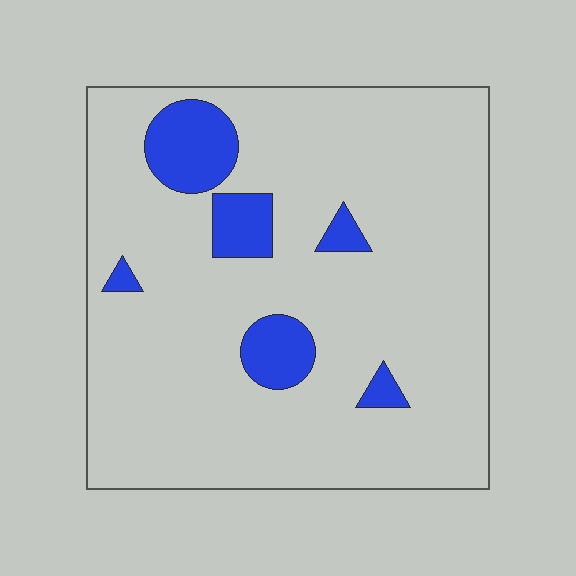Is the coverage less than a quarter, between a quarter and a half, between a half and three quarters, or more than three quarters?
Less than a quarter.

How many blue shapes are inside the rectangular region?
6.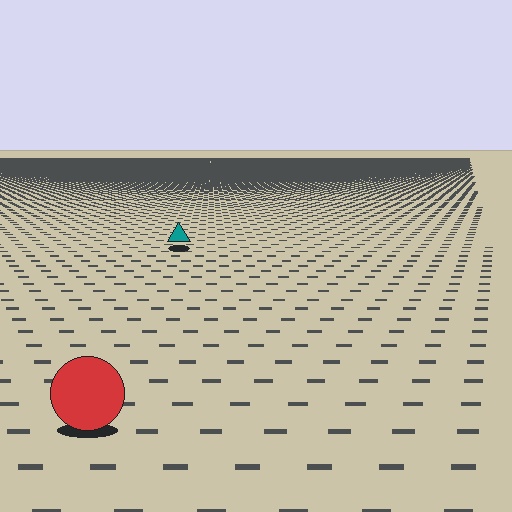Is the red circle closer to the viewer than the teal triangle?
Yes. The red circle is closer — you can tell from the texture gradient: the ground texture is coarser near it.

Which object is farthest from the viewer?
The teal triangle is farthest from the viewer. It appears smaller and the ground texture around it is denser.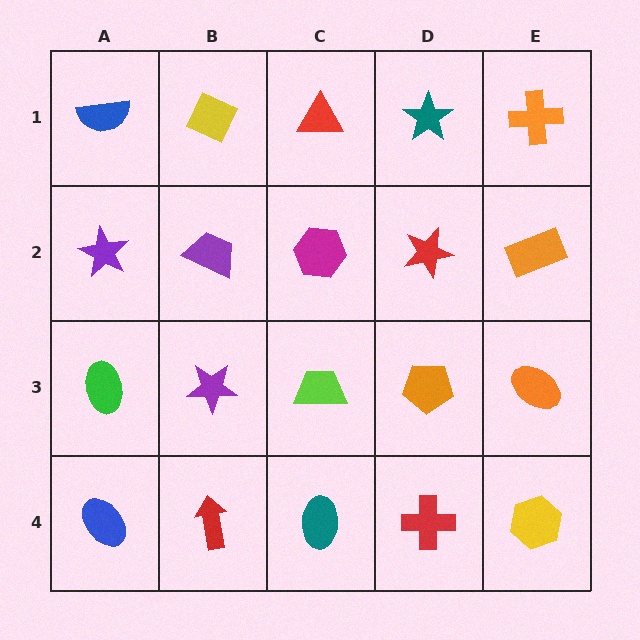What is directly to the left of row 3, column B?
A green ellipse.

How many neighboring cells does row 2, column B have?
4.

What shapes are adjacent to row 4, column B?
A purple star (row 3, column B), a blue ellipse (row 4, column A), a teal ellipse (row 4, column C).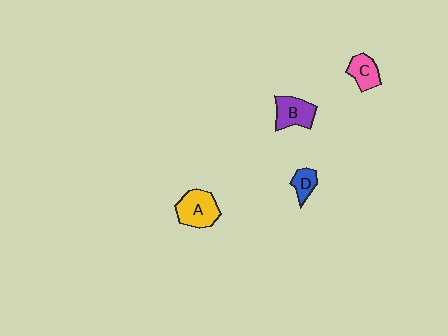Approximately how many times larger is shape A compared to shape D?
Approximately 2.1 times.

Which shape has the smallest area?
Shape D (blue).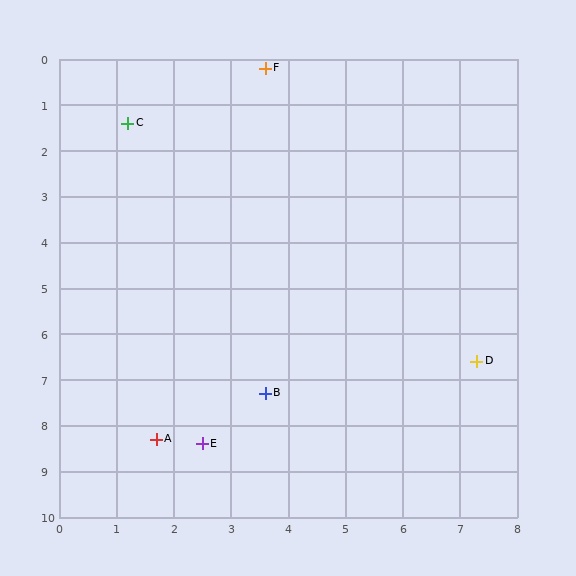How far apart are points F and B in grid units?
Points F and B are about 7.1 grid units apart.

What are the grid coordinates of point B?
Point B is at approximately (3.6, 7.3).